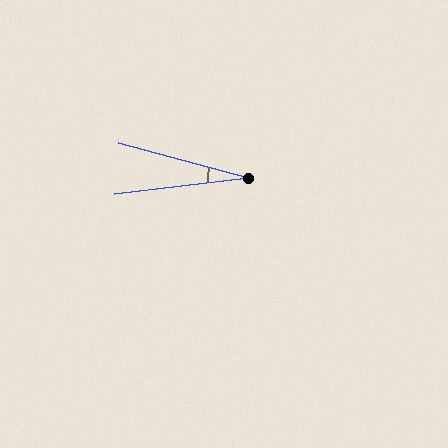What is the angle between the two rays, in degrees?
Approximately 22 degrees.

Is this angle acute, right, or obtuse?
It is acute.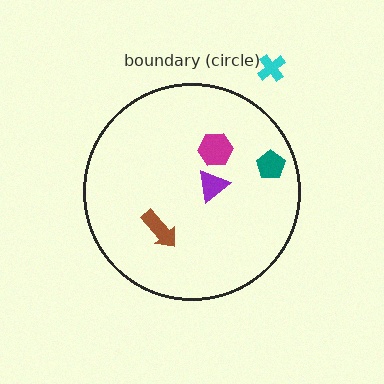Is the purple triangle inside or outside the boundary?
Inside.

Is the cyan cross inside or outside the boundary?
Outside.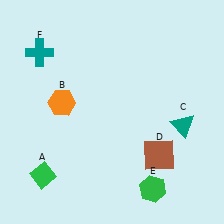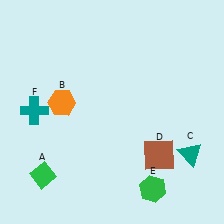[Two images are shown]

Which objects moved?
The objects that moved are: the teal triangle (C), the teal cross (F).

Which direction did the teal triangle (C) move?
The teal triangle (C) moved down.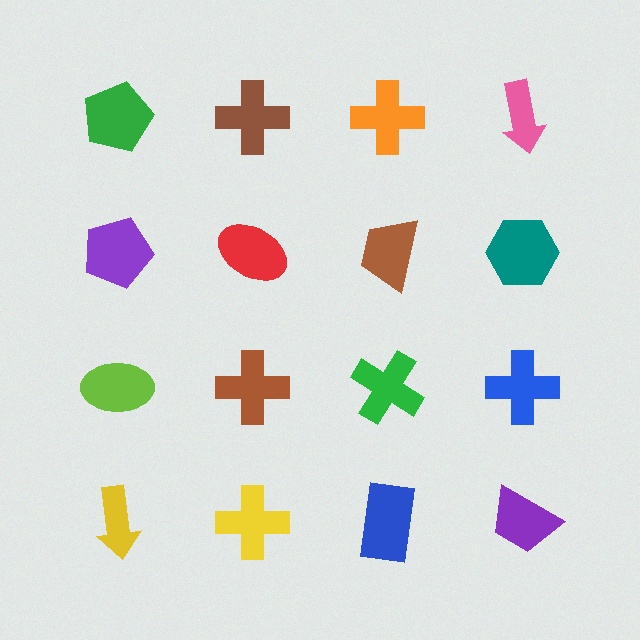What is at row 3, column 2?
A brown cross.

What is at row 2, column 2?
A red ellipse.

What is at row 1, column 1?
A green pentagon.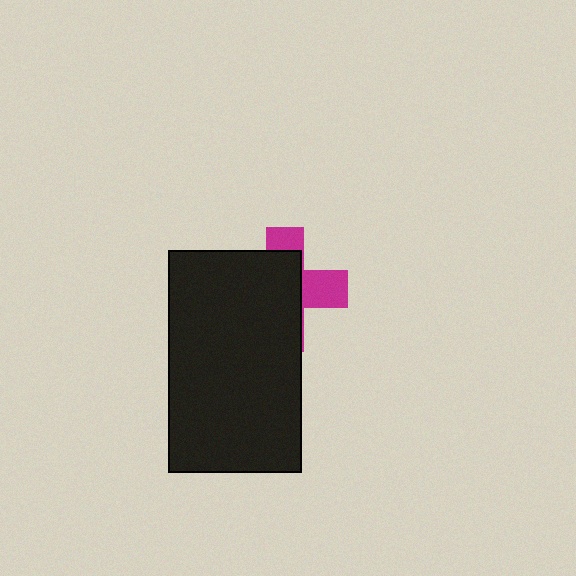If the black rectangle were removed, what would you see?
You would see the complete magenta cross.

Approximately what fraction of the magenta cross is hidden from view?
Roughly 66% of the magenta cross is hidden behind the black rectangle.